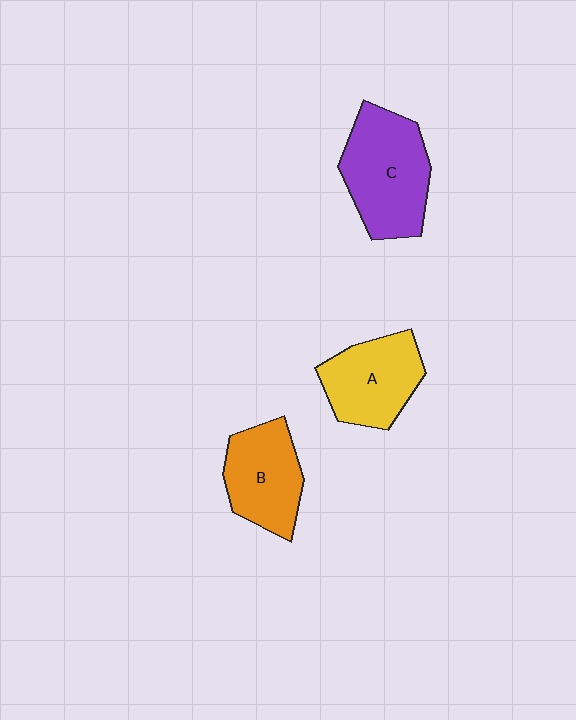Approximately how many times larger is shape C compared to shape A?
Approximately 1.3 times.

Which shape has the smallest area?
Shape B (orange).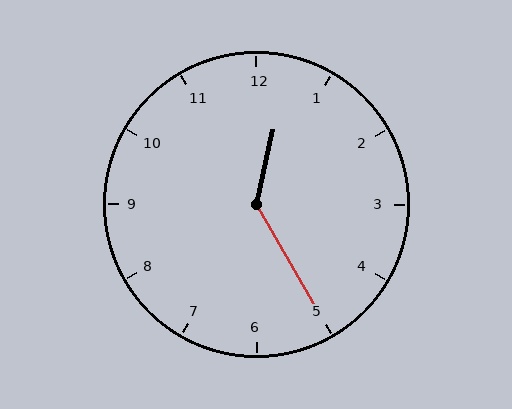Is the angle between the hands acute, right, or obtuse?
It is obtuse.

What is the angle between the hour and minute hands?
Approximately 138 degrees.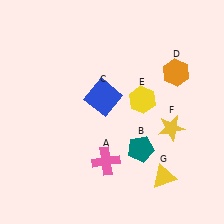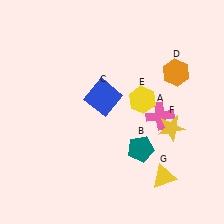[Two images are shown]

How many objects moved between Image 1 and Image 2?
1 object moved between the two images.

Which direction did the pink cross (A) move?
The pink cross (A) moved right.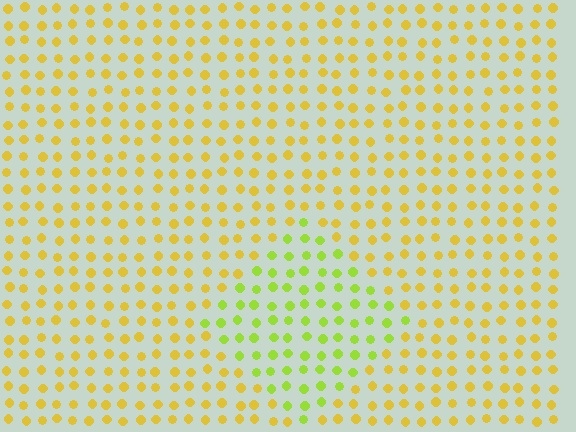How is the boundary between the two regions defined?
The boundary is defined purely by a slight shift in hue (about 36 degrees). Spacing, size, and orientation are identical on both sides.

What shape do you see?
I see a diamond.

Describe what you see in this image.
The image is filled with small yellow elements in a uniform arrangement. A diamond-shaped region is visible where the elements are tinted to a slightly different hue, forming a subtle color boundary.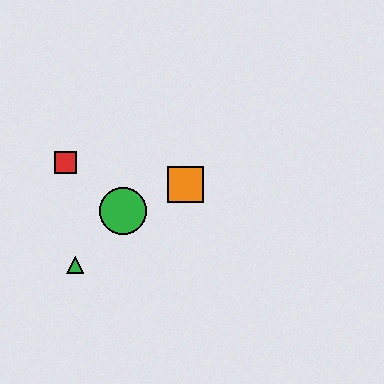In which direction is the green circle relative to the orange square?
The green circle is to the left of the orange square.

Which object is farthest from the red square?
The orange square is farthest from the red square.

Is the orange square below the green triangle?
No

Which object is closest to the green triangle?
The green circle is closest to the green triangle.